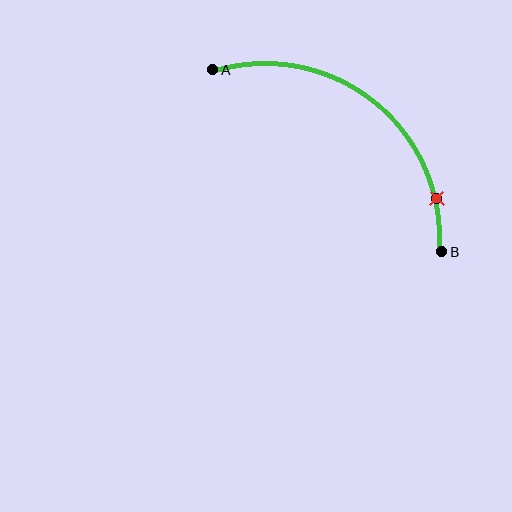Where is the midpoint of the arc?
The arc midpoint is the point on the curve farthest from the straight line joining A and B. It sits above and to the right of that line.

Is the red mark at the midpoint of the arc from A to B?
No. The red mark lies on the arc but is closer to endpoint B. The arc midpoint would be at the point on the curve equidistant along the arc from both A and B.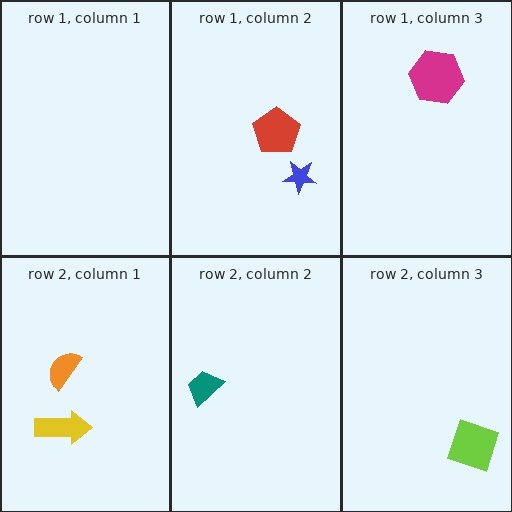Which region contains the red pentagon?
The row 1, column 2 region.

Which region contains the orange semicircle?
The row 2, column 1 region.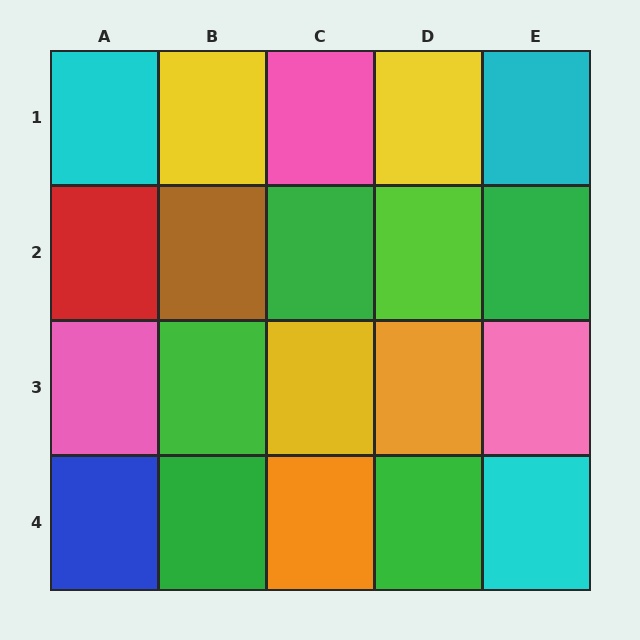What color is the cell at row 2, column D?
Lime.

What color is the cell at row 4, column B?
Green.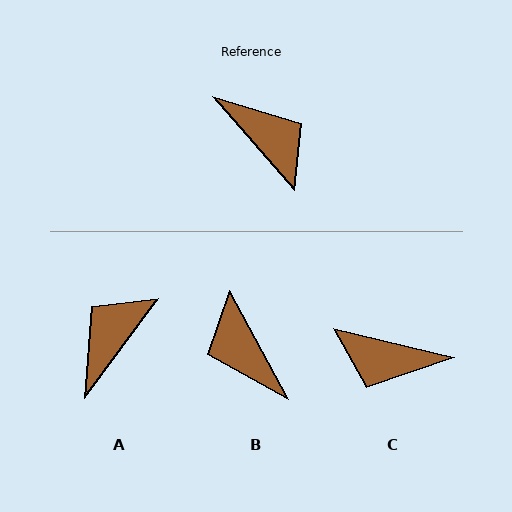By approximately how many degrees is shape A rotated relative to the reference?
Approximately 102 degrees counter-clockwise.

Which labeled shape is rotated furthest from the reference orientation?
B, about 168 degrees away.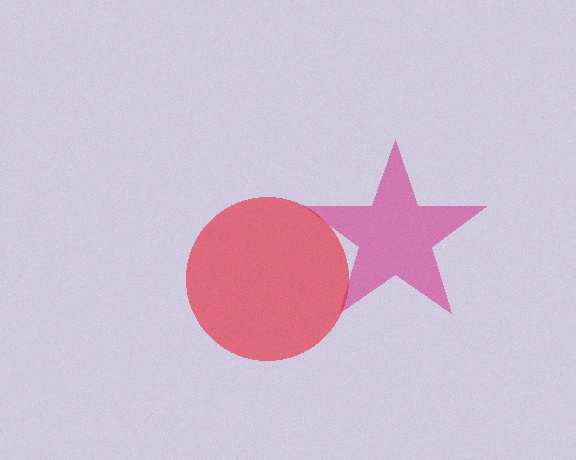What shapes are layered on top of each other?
The layered shapes are: a magenta star, a red circle.